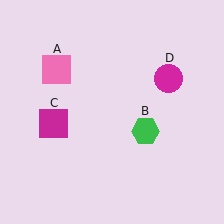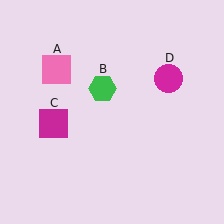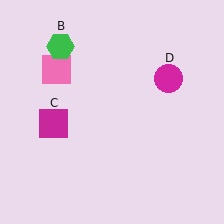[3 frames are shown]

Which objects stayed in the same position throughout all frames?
Pink square (object A) and magenta square (object C) and magenta circle (object D) remained stationary.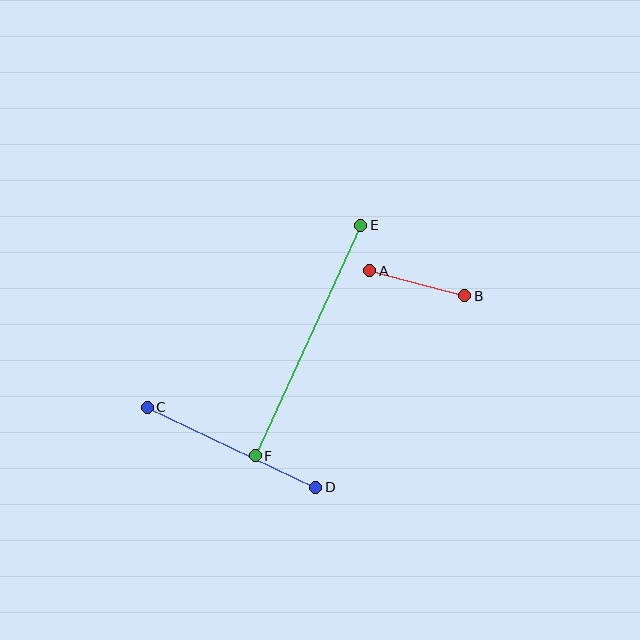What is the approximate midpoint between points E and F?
The midpoint is at approximately (308, 341) pixels.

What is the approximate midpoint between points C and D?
The midpoint is at approximately (231, 447) pixels.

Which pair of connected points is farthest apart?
Points E and F are farthest apart.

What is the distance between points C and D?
The distance is approximately 186 pixels.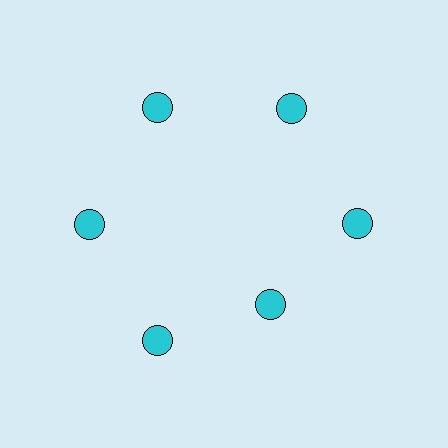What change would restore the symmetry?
The symmetry would be restored by moving it outward, back onto the ring so that all 6 circles sit at equal angles and equal distance from the center.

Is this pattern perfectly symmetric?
No. The 6 cyan circles are arranged in a ring, but one element near the 5 o'clock position is pulled inward toward the center, breaking the 6-fold rotational symmetry.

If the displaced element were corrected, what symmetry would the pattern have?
It would have 6-fold rotational symmetry — the pattern would map onto itself every 60 degrees.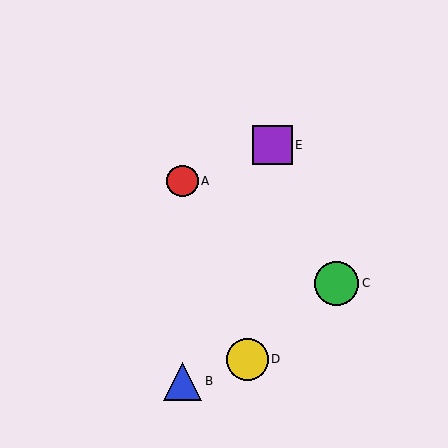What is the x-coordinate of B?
Object B is at x≈183.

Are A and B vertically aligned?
Yes, both are at x≈183.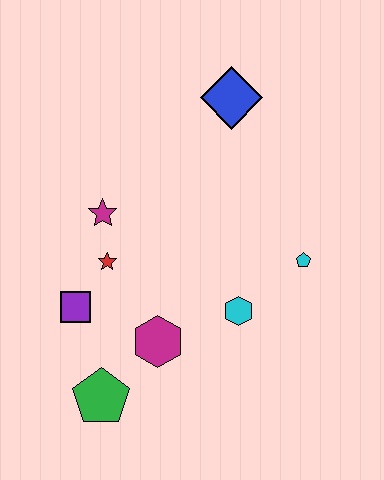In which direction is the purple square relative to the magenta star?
The purple square is below the magenta star.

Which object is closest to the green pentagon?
The magenta hexagon is closest to the green pentagon.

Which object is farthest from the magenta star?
The cyan pentagon is farthest from the magenta star.